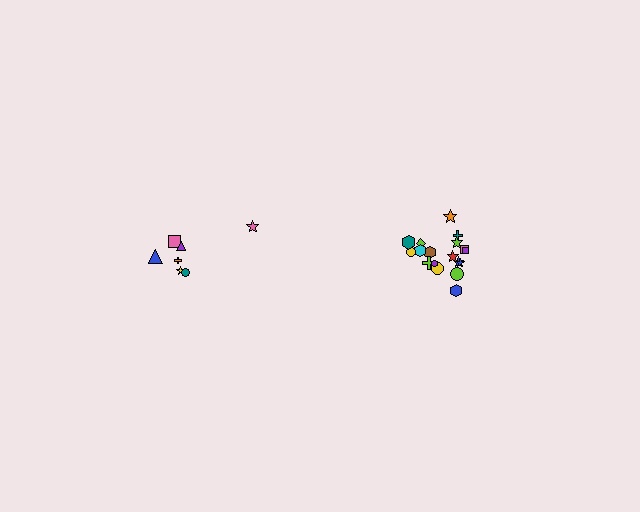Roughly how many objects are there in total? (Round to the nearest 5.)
Roughly 25 objects in total.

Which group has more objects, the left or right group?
The right group.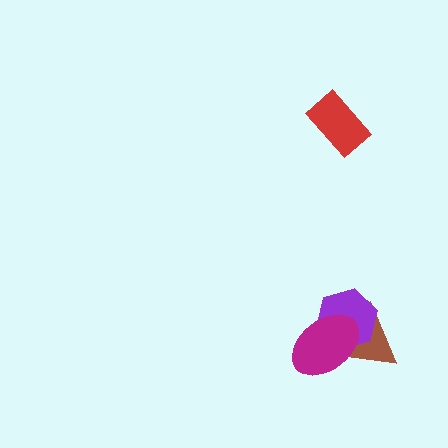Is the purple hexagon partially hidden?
Yes, it is partially covered by another shape.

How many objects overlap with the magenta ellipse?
2 objects overlap with the magenta ellipse.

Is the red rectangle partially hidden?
No, no other shape covers it.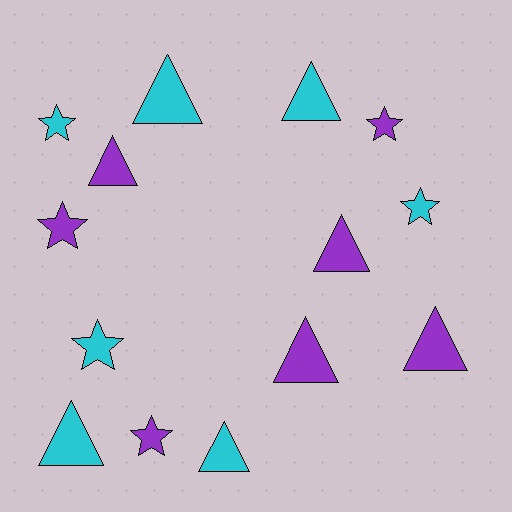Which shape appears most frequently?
Triangle, with 8 objects.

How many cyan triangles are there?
There are 4 cyan triangles.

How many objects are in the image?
There are 14 objects.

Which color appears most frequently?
Cyan, with 7 objects.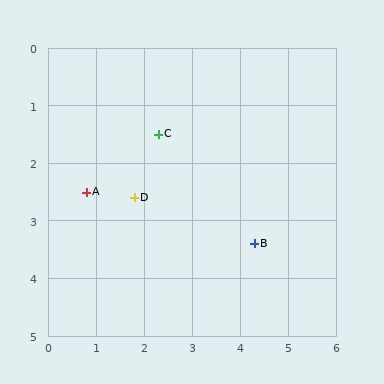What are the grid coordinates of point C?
Point C is at approximately (2.3, 1.5).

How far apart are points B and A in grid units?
Points B and A are about 3.6 grid units apart.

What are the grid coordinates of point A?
Point A is at approximately (0.8, 2.5).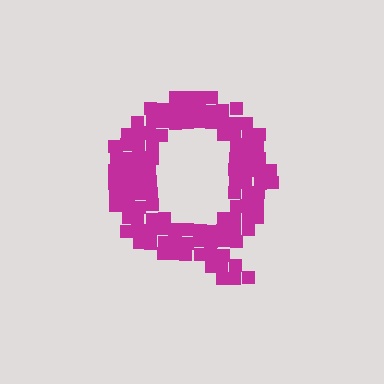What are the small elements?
The small elements are squares.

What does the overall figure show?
The overall figure shows the letter Q.